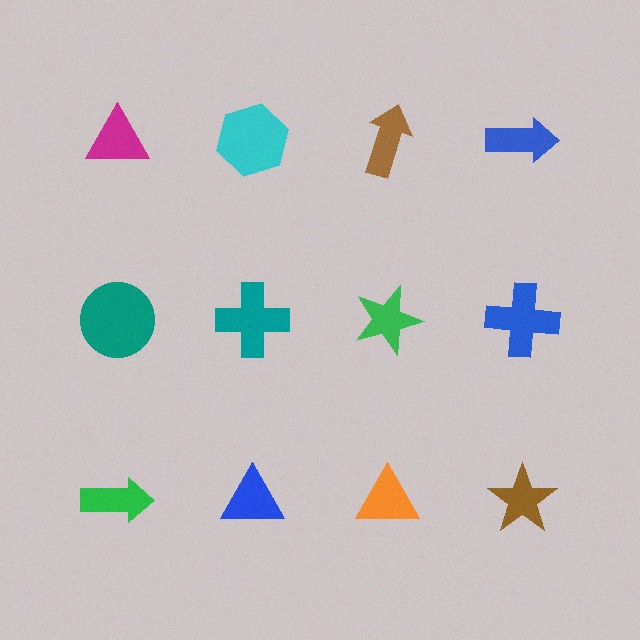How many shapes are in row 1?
4 shapes.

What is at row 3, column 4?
A brown star.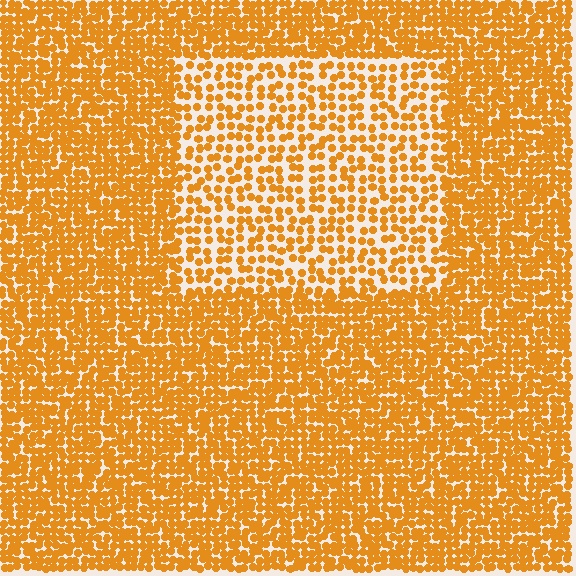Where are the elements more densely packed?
The elements are more densely packed outside the rectangle boundary.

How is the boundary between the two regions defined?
The boundary is defined by a change in element density (approximately 1.9x ratio). All elements are the same color, size, and shape.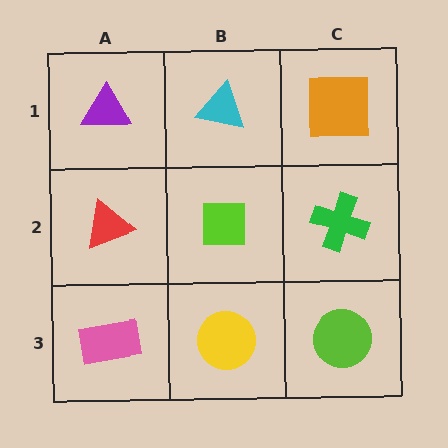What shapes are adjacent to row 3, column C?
A green cross (row 2, column C), a yellow circle (row 3, column B).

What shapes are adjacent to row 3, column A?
A red triangle (row 2, column A), a yellow circle (row 3, column B).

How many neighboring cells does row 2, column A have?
3.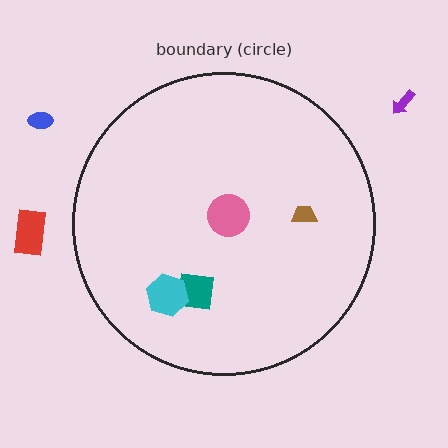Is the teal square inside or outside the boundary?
Inside.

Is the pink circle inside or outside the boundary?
Inside.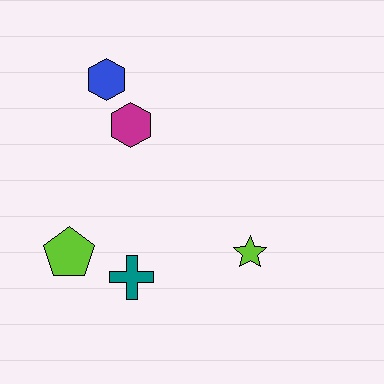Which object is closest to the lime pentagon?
The teal cross is closest to the lime pentagon.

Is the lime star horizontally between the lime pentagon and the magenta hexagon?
No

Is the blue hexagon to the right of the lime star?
No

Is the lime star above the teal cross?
Yes